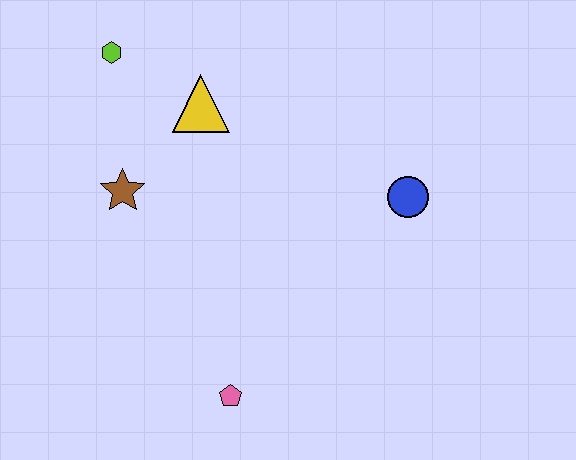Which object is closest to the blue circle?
The yellow triangle is closest to the blue circle.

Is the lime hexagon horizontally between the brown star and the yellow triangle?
No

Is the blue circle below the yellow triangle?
Yes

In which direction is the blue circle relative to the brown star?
The blue circle is to the right of the brown star.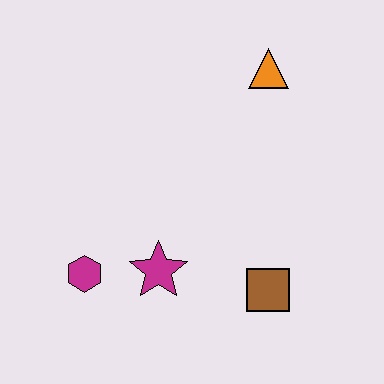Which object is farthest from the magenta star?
The orange triangle is farthest from the magenta star.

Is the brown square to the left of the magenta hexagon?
No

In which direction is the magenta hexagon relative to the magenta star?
The magenta hexagon is to the left of the magenta star.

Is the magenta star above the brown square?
Yes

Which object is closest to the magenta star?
The magenta hexagon is closest to the magenta star.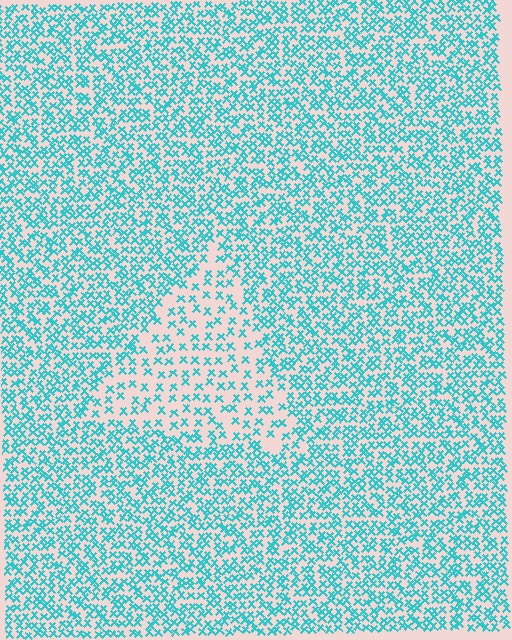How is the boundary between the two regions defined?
The boundary is defined by a change in element density (approximately 2.1x ratio). All elements are the same color, size, and shape.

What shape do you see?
I see a triangle.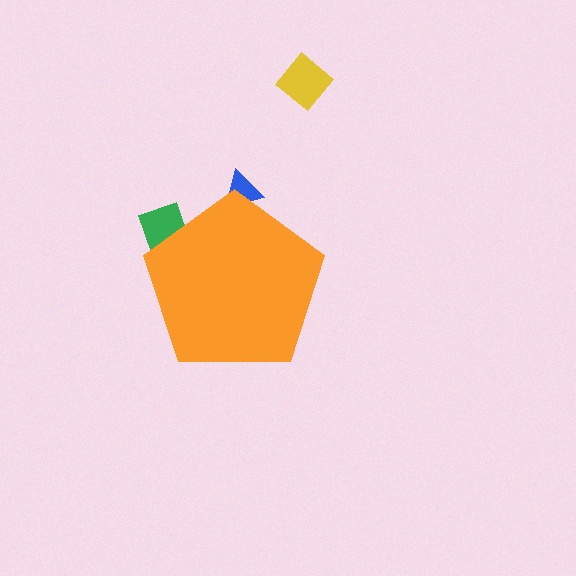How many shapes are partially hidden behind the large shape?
2 shapes are partially hidden.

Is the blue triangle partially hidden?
Yes, the blue triangle is partially hidden behind the orange pentagon.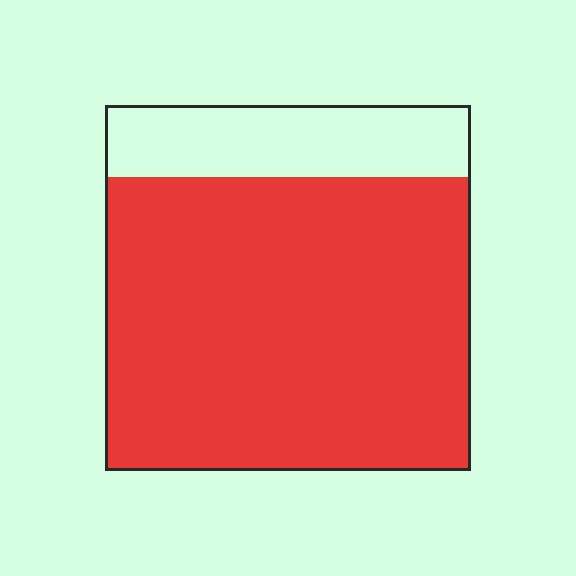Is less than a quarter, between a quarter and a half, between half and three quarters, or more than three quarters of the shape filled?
More than three quarters.